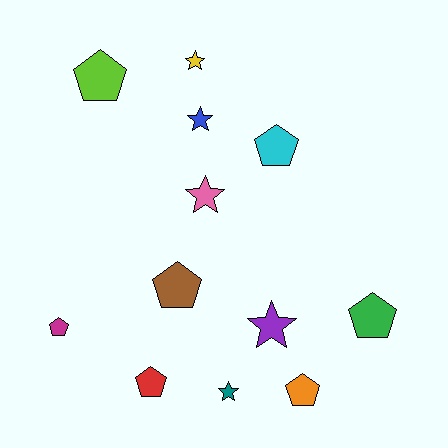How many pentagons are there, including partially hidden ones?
There are 7 pentagons.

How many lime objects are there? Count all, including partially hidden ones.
There is 1 lime object.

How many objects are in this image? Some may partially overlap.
There are 12 objects.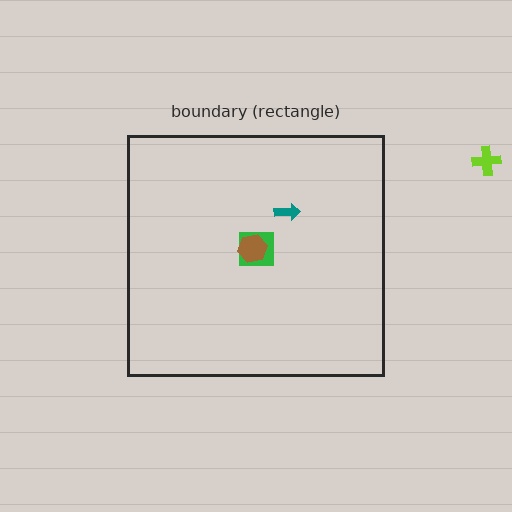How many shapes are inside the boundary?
3 inside, 1 outside.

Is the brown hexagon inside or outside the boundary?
Inside.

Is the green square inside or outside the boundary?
Inside.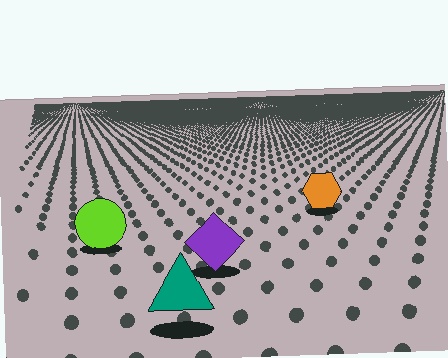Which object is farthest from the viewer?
The orange hexagon is farthest from the viewer. It appears smaller and the ground texture around it is denser.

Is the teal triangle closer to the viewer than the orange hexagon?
Yes. The teal triangle is closer — you can tell from the texture gradient: the ground texture is coarser near it.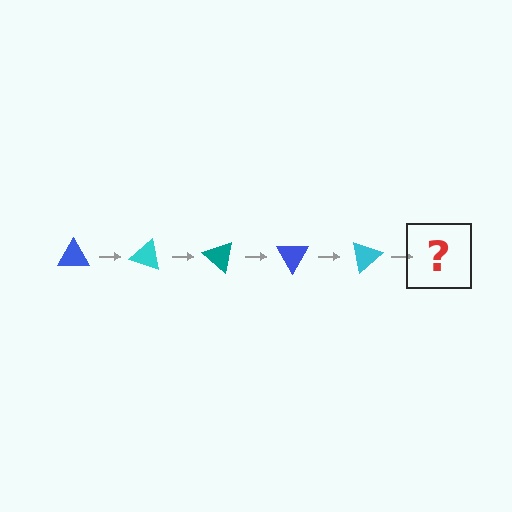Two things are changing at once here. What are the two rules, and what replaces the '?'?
The two rules are that it rotates 20 degrees each step and the color cycles through blue, cyan, and teal. The '?' should be a teal triangle, rotated 100 degrees from the start.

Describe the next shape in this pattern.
It should be a teal triangle, rotated 100 degrees from the start.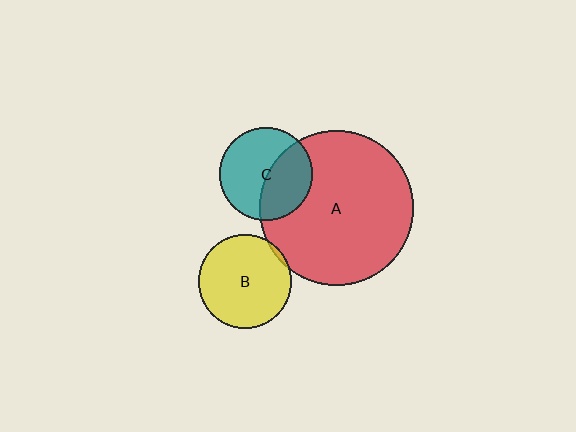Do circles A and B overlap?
Yes.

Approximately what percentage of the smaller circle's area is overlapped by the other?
Approximately 5%.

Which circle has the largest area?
Circle A (red).